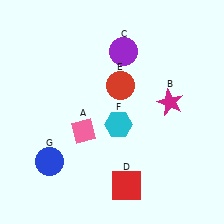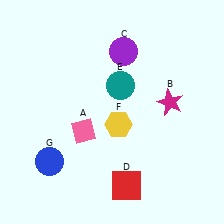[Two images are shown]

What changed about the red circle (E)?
In Image 1, E is red. In Image 2, it changed to teal.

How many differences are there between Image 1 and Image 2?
There are 2 differences between the two images.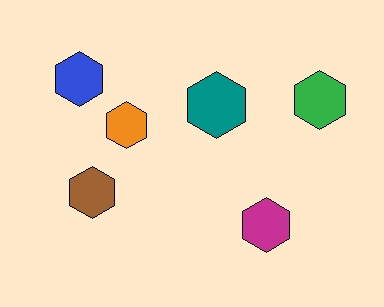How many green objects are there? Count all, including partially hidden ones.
There is 1 green object.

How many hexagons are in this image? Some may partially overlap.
There are 6 hexagons.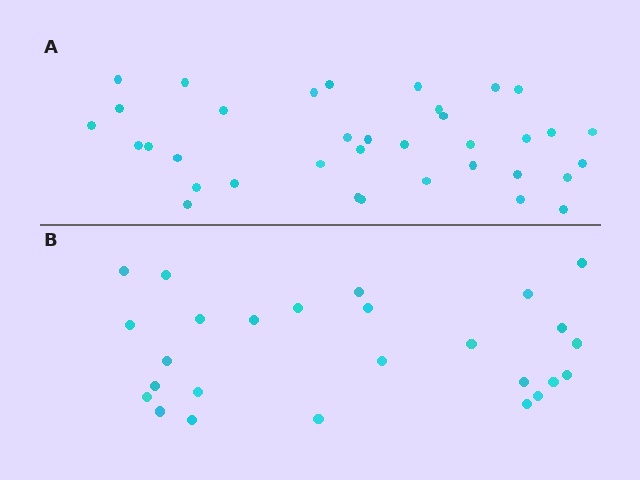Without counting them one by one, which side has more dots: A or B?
Region A (the top region) has more dots.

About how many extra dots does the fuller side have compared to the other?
Region A has roughly 10 or so more dots than region B.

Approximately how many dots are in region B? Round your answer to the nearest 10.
About 30 dots. (The exact count is 26, which rounds to 30.)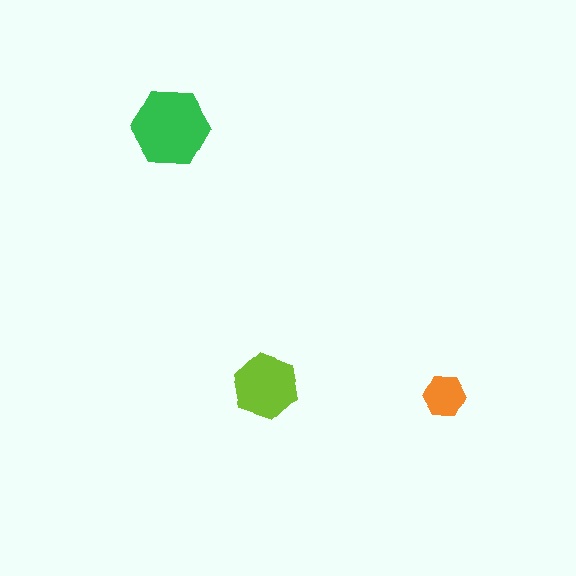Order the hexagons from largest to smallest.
the green one, the lime one, the orange one.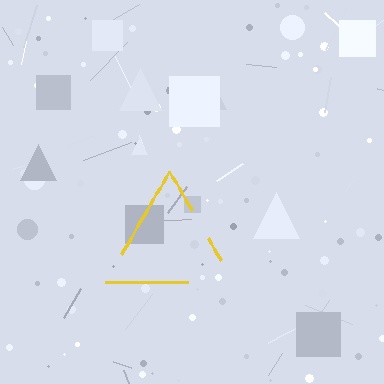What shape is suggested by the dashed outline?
The dashed outline suggests a triangle.